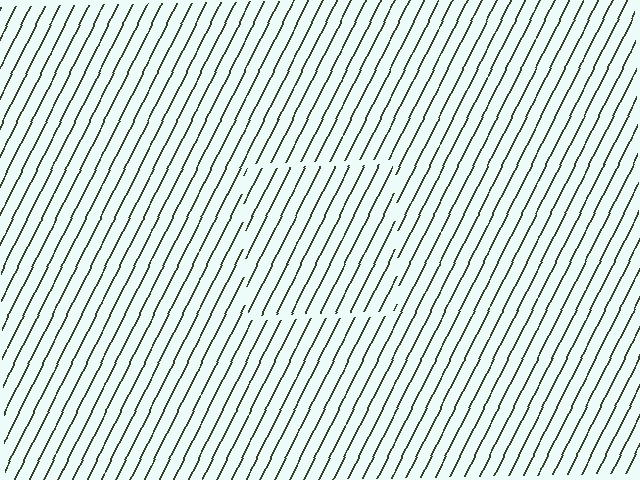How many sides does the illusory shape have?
4 sides — the line-ends trace a square.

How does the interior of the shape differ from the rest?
The interior of the shape contains the same grating, shifted by half a period — the contour is defined by the phase discontinuity where line-ends from the inner and outer gratings abut.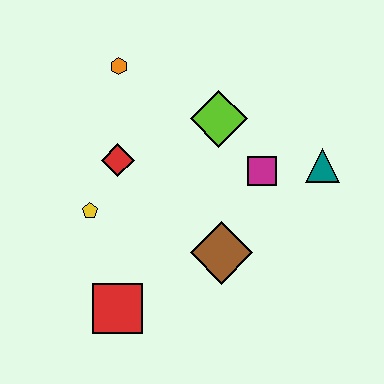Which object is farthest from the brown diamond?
The orange hexagon is farthest from the brown diamond.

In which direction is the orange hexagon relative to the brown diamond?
The orange hexagon is above the brown diamond.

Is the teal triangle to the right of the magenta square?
Yes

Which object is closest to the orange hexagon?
The red diamond is closest to the orange hexagon.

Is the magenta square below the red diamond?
Yes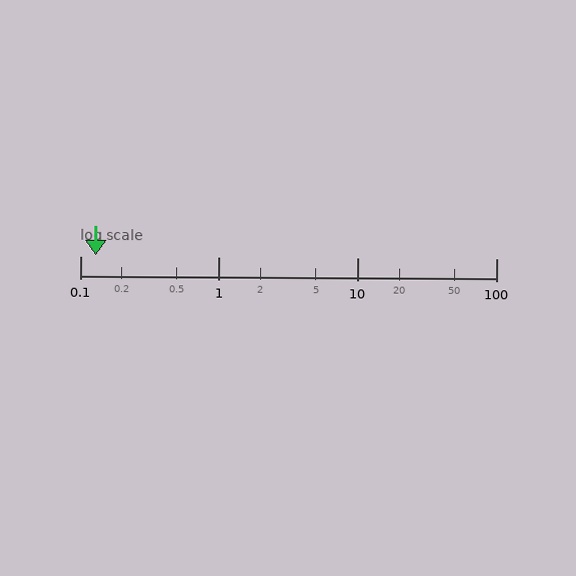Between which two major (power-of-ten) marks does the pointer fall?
The pointer is between 0.1 and 1.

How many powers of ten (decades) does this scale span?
The scale spans 3 decades, from 0.1 to 100.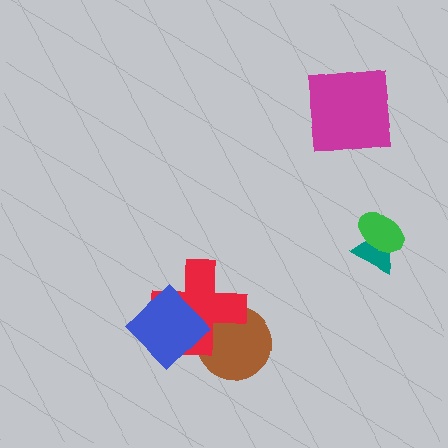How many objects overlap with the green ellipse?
1 object overlaps with the green ellipse.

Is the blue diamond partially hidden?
No, no other shape covers it.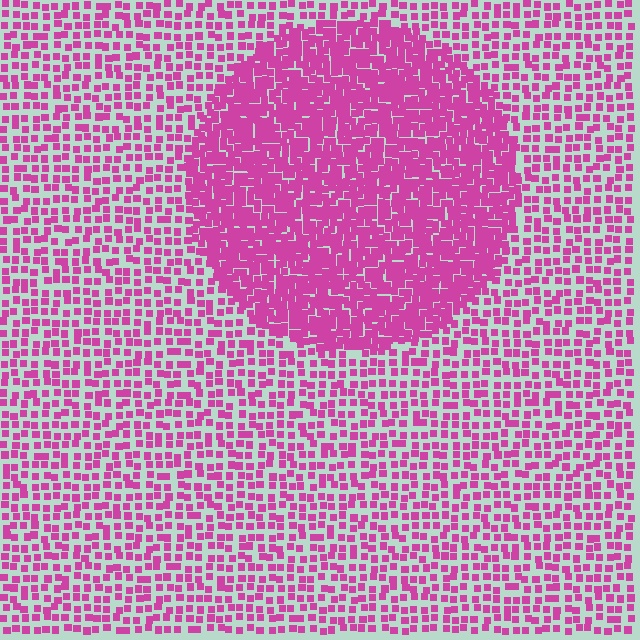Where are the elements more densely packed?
The elements are more densely packed inside the circle boundary.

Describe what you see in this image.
The image contains small magenta elements arranged at two different densities. A circle-shaped region is visible where the elements are more densely packed than the surrounding area.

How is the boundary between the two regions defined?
The boundary is defined by a change in element density (approximately 2.2x ratio). All elements are the same color, size, and shape.